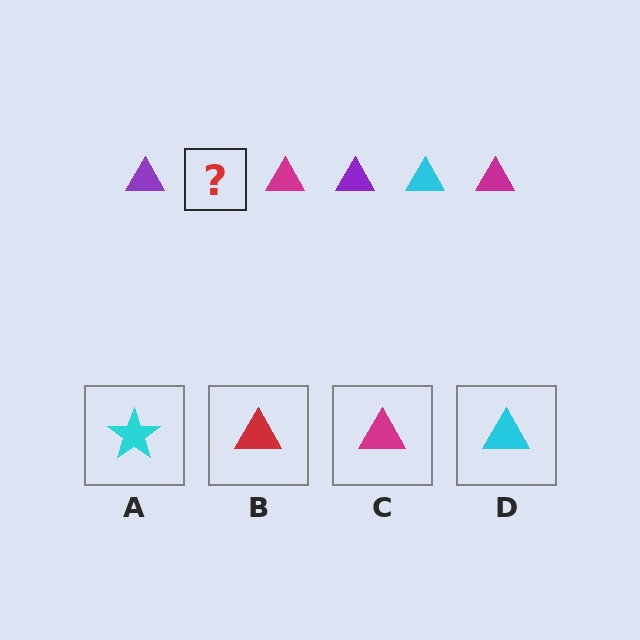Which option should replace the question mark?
Option D.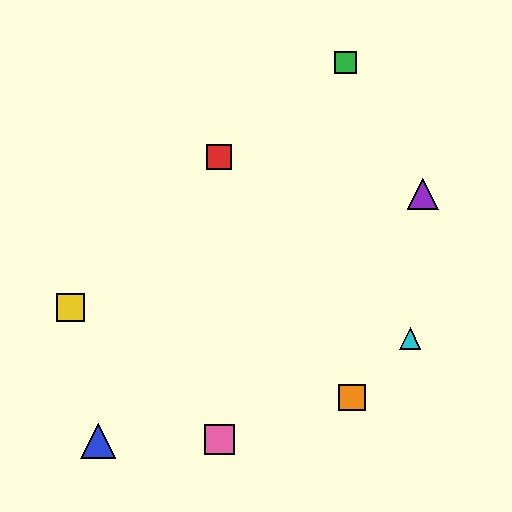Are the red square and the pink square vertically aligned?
Yes, both are at x≈219.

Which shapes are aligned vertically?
The red square, the pink square are aligned vertically.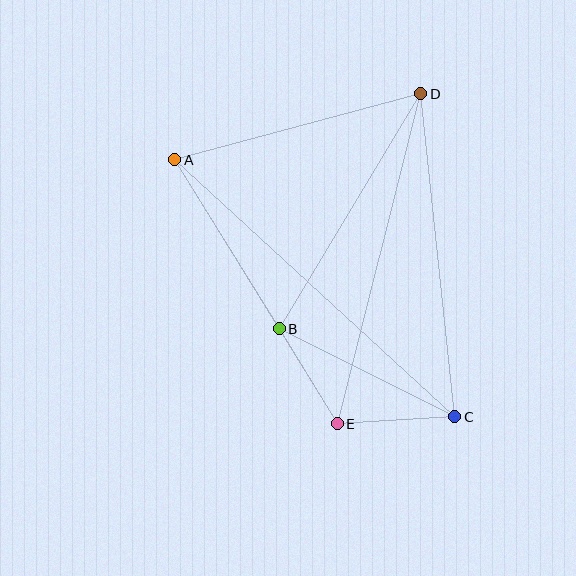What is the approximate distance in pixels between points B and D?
The distance between B and D is approximately 274 pixels.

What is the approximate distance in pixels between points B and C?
The distance between B and C is approximately 197 pixels.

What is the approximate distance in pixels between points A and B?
The distance between A and B is approximately 199 pixels.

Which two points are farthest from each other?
Points A and C are farthest from each other.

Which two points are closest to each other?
Points B and E are closest to each other.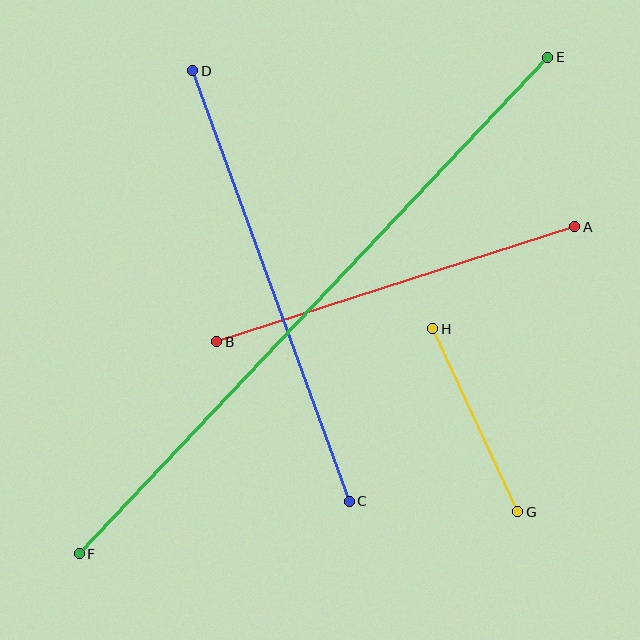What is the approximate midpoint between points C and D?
The midpoint is at approximately (271, 286) pixels.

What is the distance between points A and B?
The distance is approximately 376 pixels.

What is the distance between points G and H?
The distance is approximately 202 pixels.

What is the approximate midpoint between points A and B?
The midpoint is at approximately (396, 284) pixels.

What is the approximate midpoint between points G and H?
The midpoint is at approximately (475, 420) pixels.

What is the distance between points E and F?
The distance is approximately 682 pixels.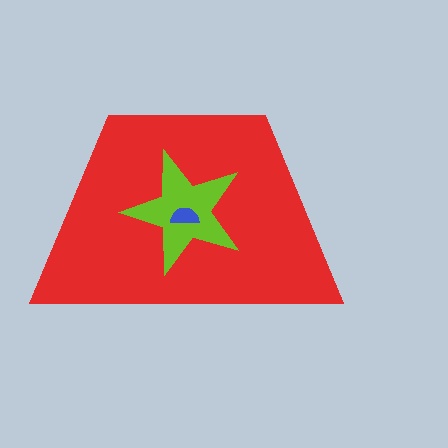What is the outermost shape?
The red trapezoid.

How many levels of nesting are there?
3.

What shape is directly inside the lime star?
The blue semicircle.